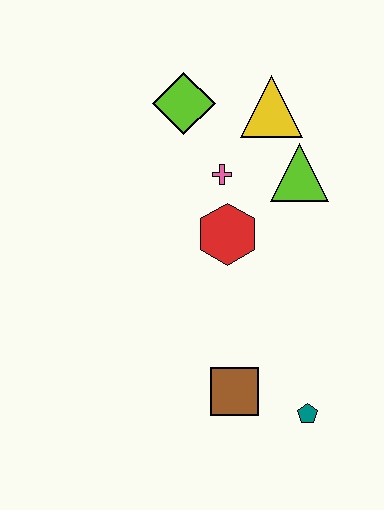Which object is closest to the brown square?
The teal pentagon is closest to the brown square.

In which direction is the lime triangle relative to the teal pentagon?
The lime triangle is above the teal pentagon.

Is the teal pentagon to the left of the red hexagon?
No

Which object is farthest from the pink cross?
The teal pentagon is farthest from the pink cross.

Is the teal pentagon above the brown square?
No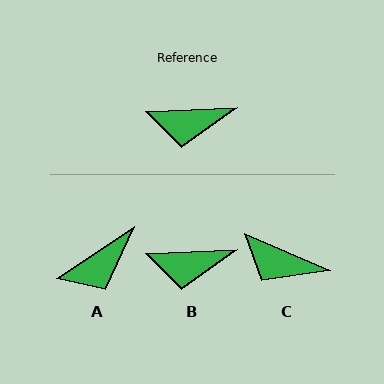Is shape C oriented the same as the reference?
No, it is off by about 26 degrees.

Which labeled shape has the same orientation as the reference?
B.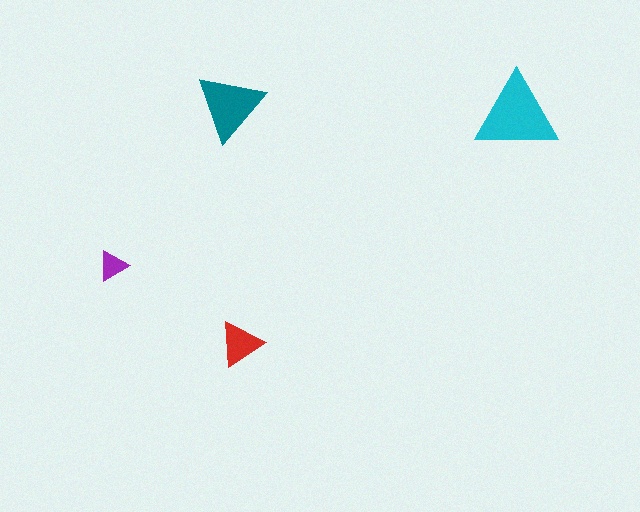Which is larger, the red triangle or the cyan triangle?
The cyan one.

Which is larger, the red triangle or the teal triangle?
The teal one.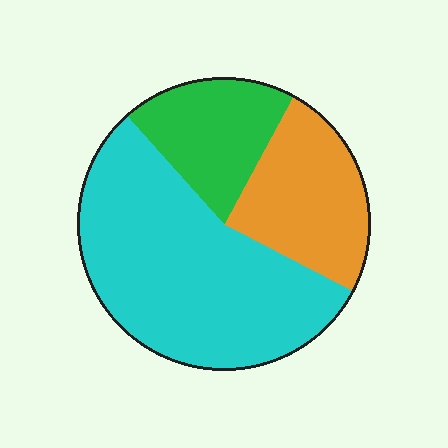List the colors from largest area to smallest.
From largest to smallest: cyan, orange, green.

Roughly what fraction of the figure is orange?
Orange takes up about one quarter (1/4) of the figure.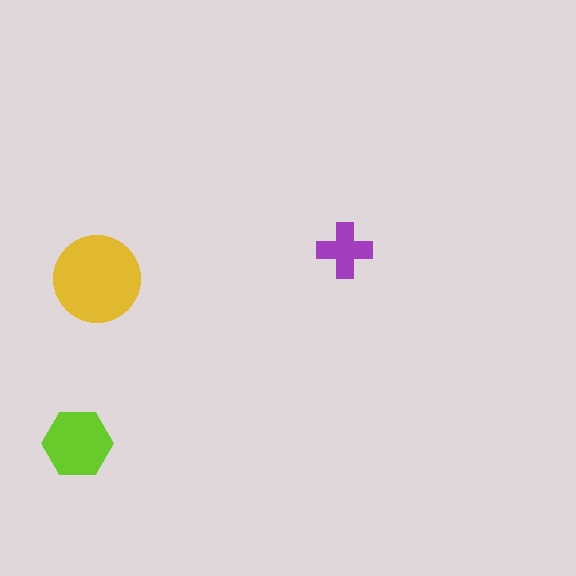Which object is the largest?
The yellow circle.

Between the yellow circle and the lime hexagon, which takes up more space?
The yellow circle.